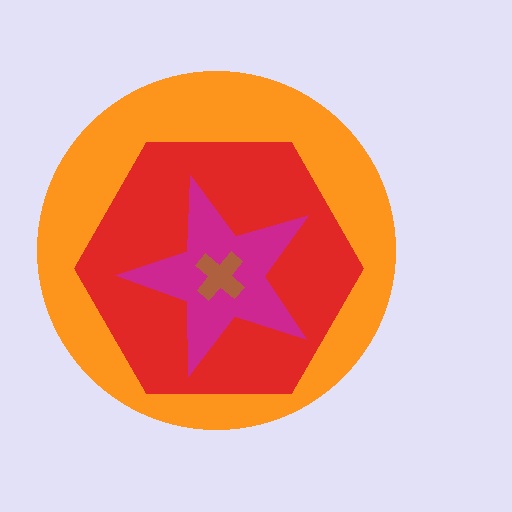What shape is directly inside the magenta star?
The brown cross.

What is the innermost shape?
The brown cross.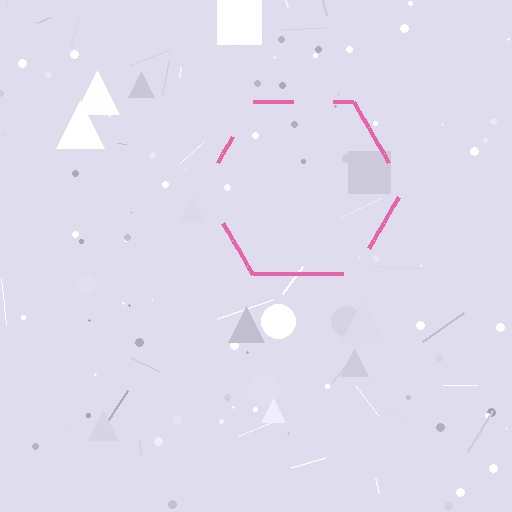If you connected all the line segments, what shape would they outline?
They would outline a hexagon.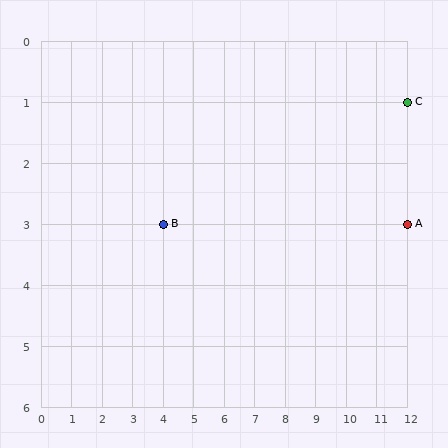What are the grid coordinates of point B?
Point B is at grid coordinates (4, 3).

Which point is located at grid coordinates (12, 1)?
Point C is at (12, 1).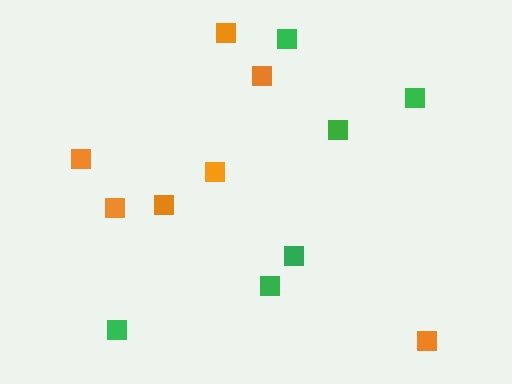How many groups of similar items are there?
There are 2 groups: one group of orange squares (7) and one group of green squares (6).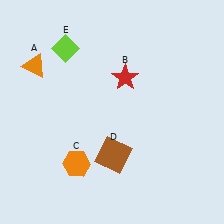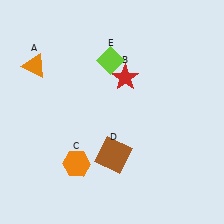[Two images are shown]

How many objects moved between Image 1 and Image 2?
1 object moved between the two images.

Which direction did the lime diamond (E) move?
The lime diamond (E) moved right.